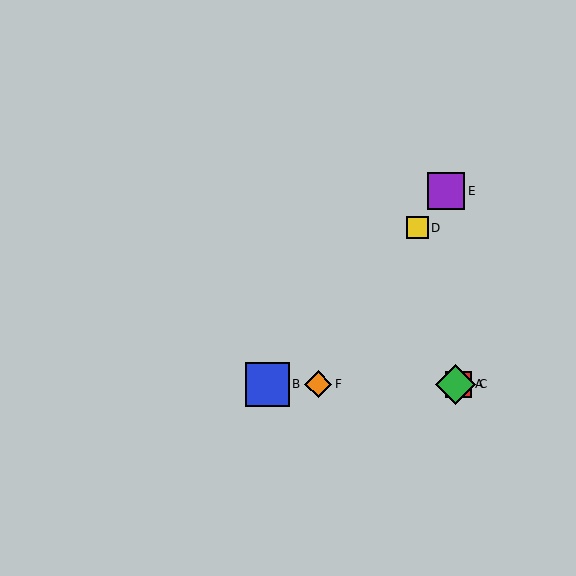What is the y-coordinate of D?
Object D is at y≈228.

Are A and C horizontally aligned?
Yes, both are at y≈384.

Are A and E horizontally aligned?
No, A is at y≈384 and E is at y≈191.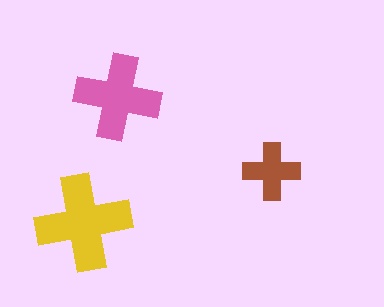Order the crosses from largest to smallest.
the yellow one, the pink one, the brown one.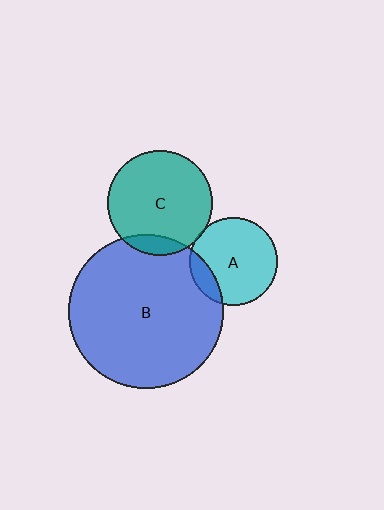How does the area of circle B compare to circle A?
Approximately 3.1 times.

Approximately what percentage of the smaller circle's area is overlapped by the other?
Approximately 15%.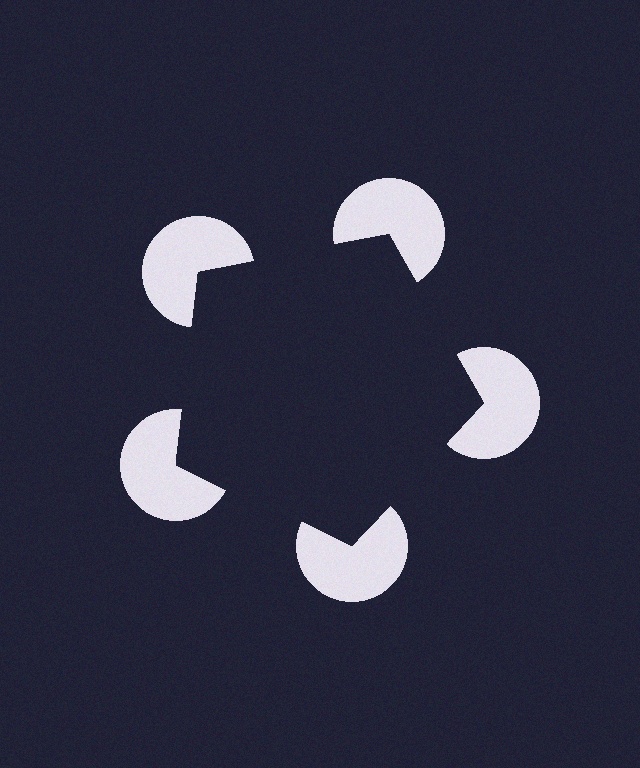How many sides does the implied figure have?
5 sides.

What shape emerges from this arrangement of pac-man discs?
An illusory pentagon — its edges are inferred from the aligned wedge cuts in the pac-man discs, not physically drawn.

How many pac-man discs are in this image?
There are 5 — one at each vertex of the illusory pentagon.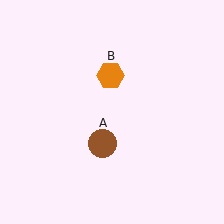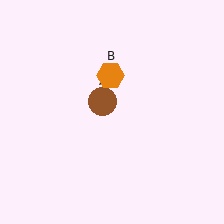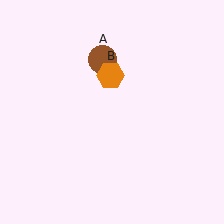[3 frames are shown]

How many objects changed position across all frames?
1 object changed position: brown circle (object A).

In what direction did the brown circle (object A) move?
The brown circle (object A) moved up.